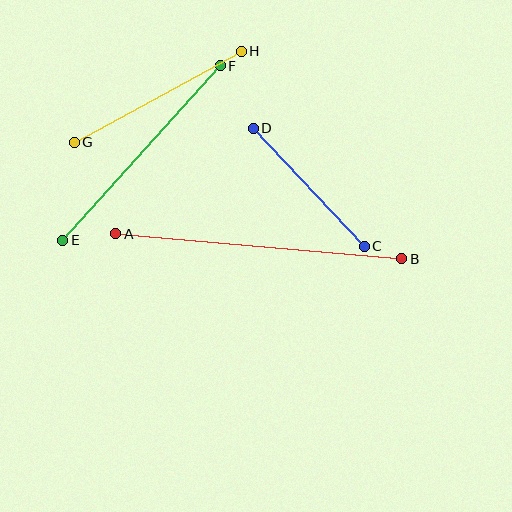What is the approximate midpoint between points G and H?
The midpoint is at approximately (158, 97) pixels.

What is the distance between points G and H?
The distance is approximately 190 pixels.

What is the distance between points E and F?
The distance is approximately 235 pixels.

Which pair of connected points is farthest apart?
Points A and B are farthest apart.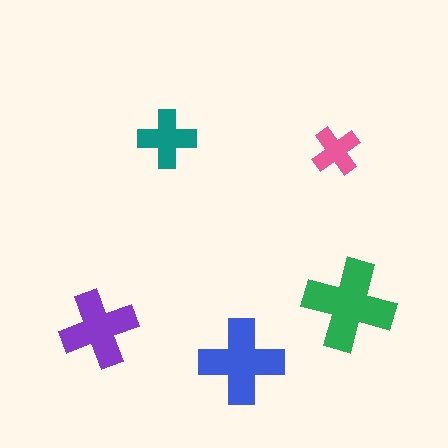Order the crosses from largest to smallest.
the green one, the blue one, the purple one, the teal one, the pink one.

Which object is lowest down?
The blue cross is bottommost.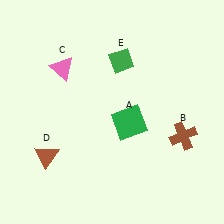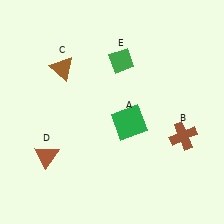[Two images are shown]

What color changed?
The triangle (C) changed from pink in Image 1 to brown in Image 2.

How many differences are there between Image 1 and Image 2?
There is 1 difference between the two images.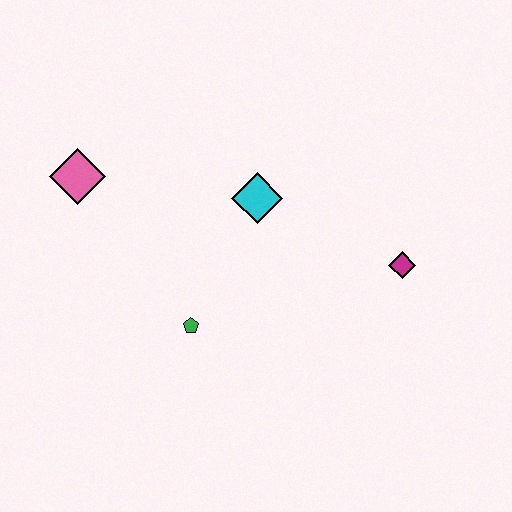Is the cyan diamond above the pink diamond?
No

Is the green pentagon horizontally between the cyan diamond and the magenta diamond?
No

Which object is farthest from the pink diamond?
The magenta diamond is farthest from the pink diamond.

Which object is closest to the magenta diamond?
The cyan diamond is closest to the magenta diamond.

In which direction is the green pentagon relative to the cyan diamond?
The green pentagon is below the cyan diamond.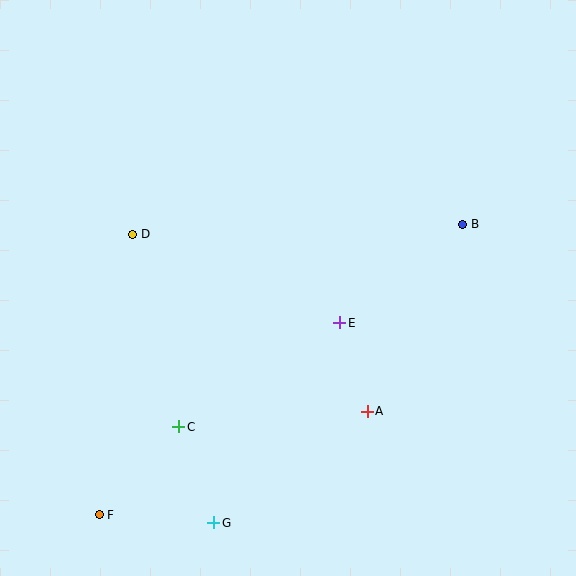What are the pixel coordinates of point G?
Point G is at (214, 523).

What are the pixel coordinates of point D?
Point D is at (133, 234).